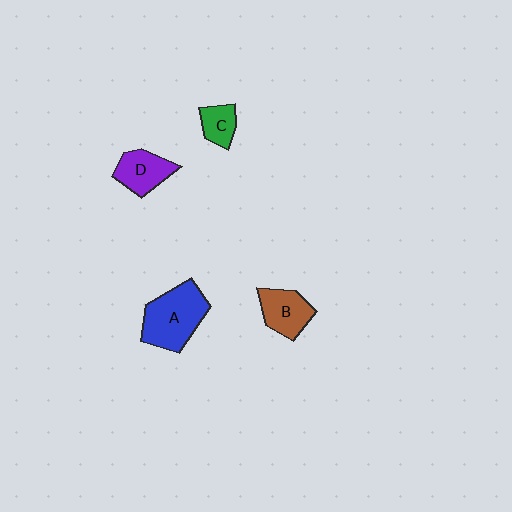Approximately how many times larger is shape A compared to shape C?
Approximately 2.5 times.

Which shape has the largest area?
Shape A (blue).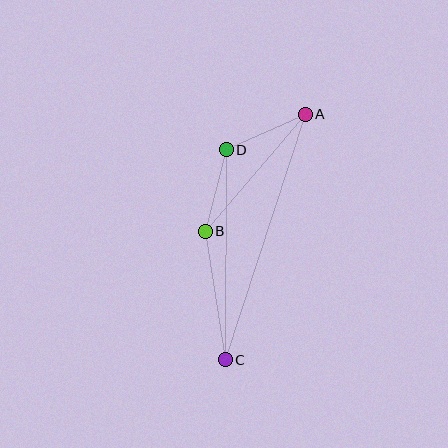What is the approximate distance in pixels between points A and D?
The distance between A and D is approximately 87 pixels.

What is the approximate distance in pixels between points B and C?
The distance between B and C is approximately 130 pixels.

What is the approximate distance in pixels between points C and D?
The distance between C and D is approximately 210 pixels.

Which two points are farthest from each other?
Points A and C are farthest from each other.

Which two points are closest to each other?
Points B and D are closest to each other.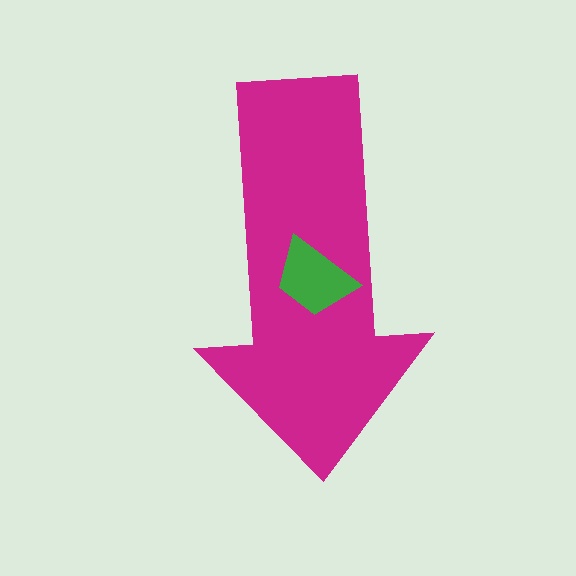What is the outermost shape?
The magenta arrow.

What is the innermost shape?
The green trapezoid.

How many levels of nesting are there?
2.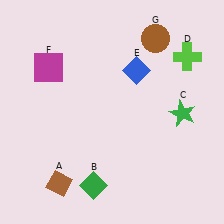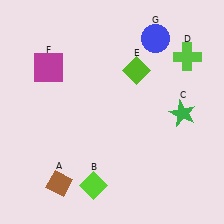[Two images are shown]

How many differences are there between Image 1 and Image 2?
There are 3 differences between the two images.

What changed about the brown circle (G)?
In Image 1, G is brown. In Image 2, it changed to blue.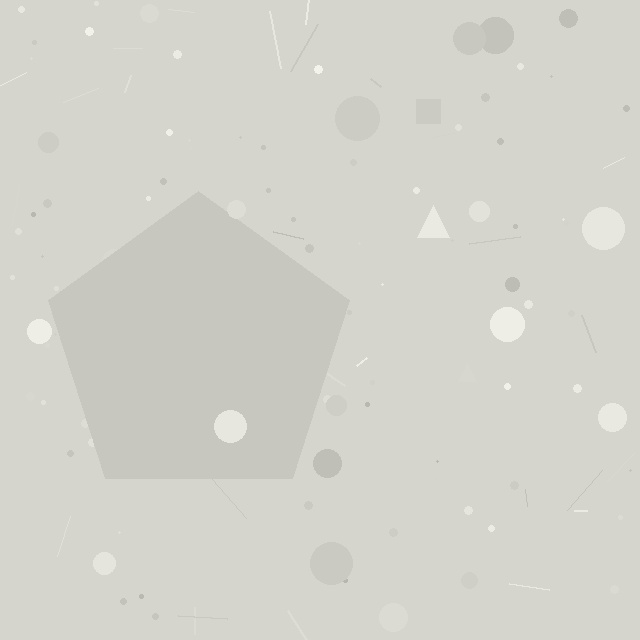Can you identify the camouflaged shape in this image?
The camouflaged shape is a pentagon.